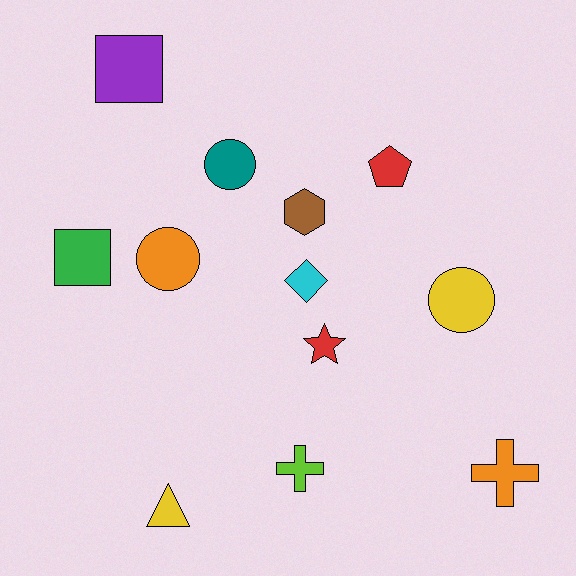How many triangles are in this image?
There is 1 triangle.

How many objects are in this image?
There are 12 objects.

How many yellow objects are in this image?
There are 2 yellow objects.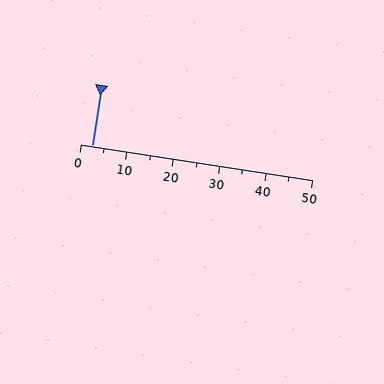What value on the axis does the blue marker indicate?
The marker indicates approximately 2.5.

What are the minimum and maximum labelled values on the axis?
The axis runs from 0 to 50.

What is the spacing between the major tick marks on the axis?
The major ticks are spaced 10 apart.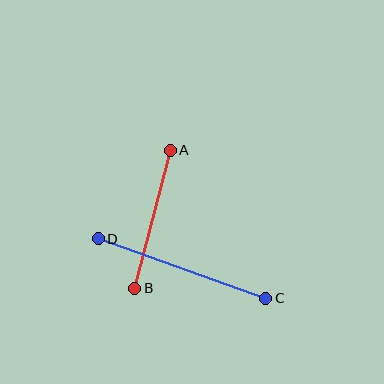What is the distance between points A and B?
The distance is approximately 142 pixels.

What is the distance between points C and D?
The distance is approximately 178 pixels.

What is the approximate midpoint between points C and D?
The midpoint is at approximately (182, 268) pixels.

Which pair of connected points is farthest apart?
Points C and D are farthest apart.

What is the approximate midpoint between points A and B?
The midpoint is at approximately (152, 219) pixels.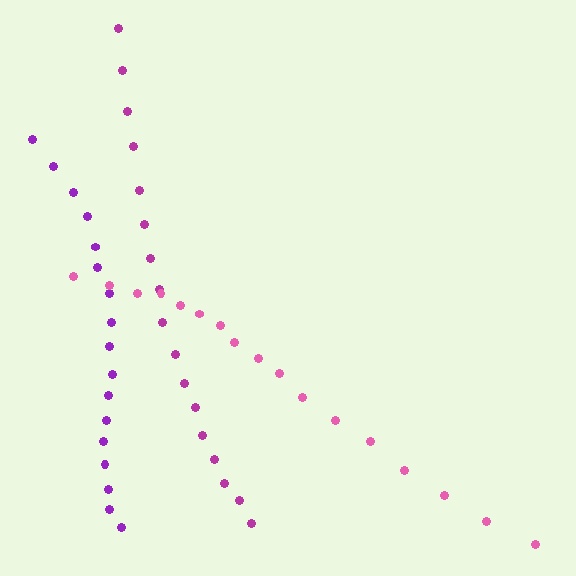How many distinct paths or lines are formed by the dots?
There are 3 distinct paths.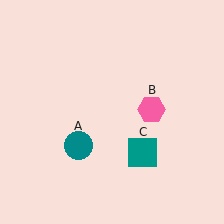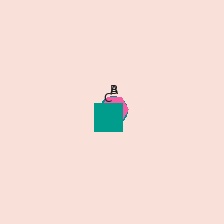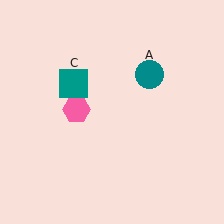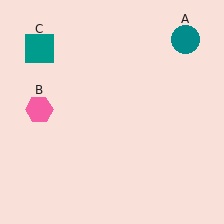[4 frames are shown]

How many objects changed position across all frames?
3 objects changed position: teal circle (object A), pink hexagon (object B), teal square (object C).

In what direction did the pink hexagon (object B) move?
The pink hexagon (object B) moved left.